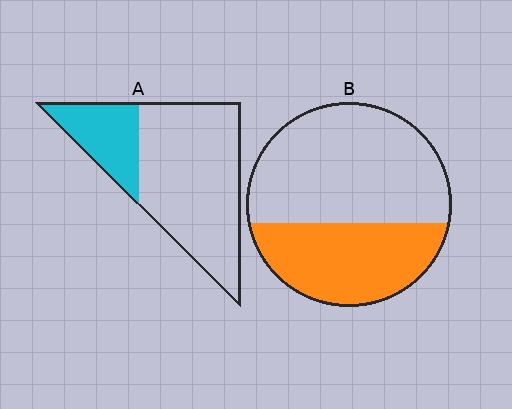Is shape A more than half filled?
No.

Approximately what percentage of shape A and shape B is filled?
A is approximately 25% and B is approximately 40%.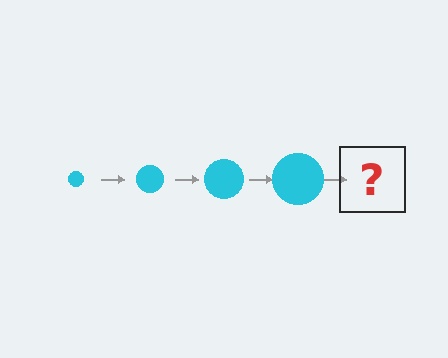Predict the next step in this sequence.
The next step is a cyan circle, larger than the previous one.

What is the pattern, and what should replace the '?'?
The pattern is that the circle gets progressively larger each step. The '?' should be a cyan circle, larger than the previous one.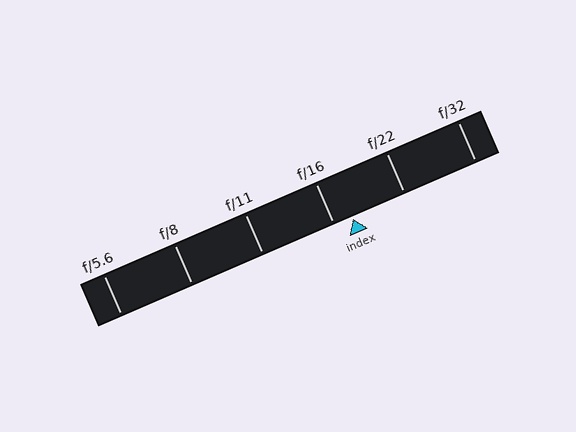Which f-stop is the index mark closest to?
The index mark is closest to f/16.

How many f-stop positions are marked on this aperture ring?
There are 6 f-stop positions marked.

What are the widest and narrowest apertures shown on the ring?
The widest aperture shown is f/5.6 and the narrowest is f/32.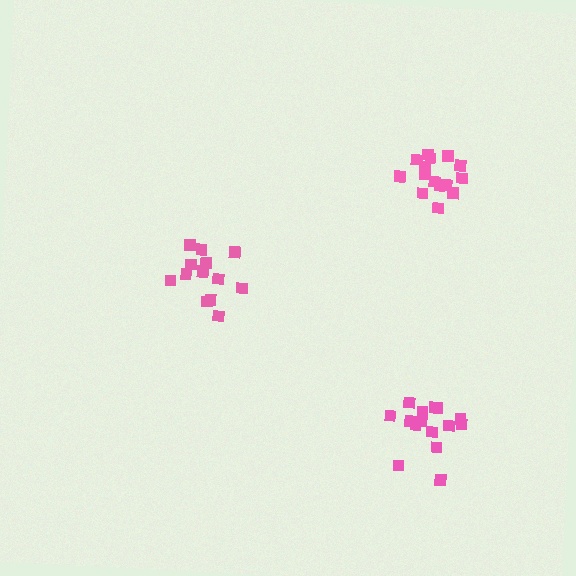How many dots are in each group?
Group 1: 15 dots, Group 2: 16 dots, Group 3: 14 dots (45 total).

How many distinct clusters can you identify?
There are 3 distinct clusters.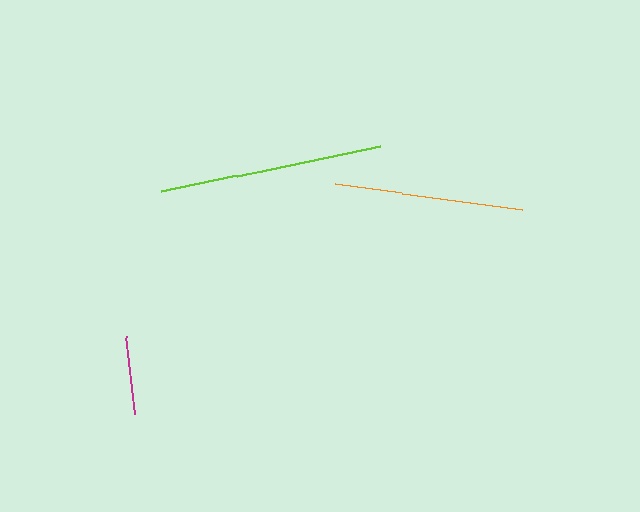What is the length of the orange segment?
The orange segment is approximately 189 pixels long.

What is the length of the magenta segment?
The magenta segment is approximately 79 pixels long.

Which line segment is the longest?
The lime line is the longest at approximately 223 pixels.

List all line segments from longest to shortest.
From longest to shortest: lime, orange, magenta.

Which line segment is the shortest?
The magenta line is the shortest at approximately 79 pixels.